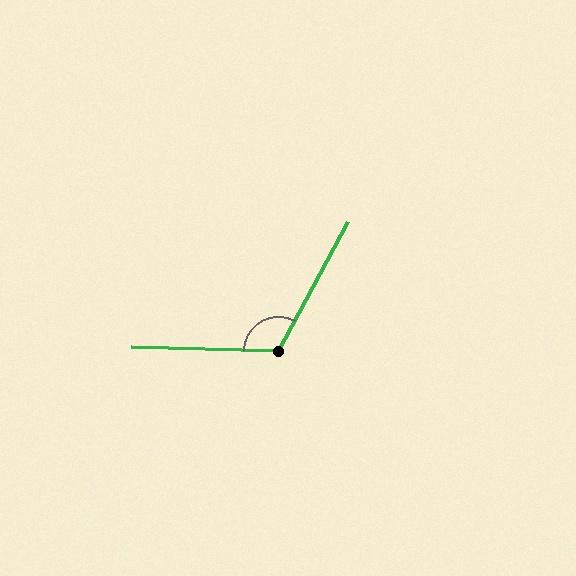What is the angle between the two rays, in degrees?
Approximately 117 degrees.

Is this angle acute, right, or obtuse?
It is obtuse.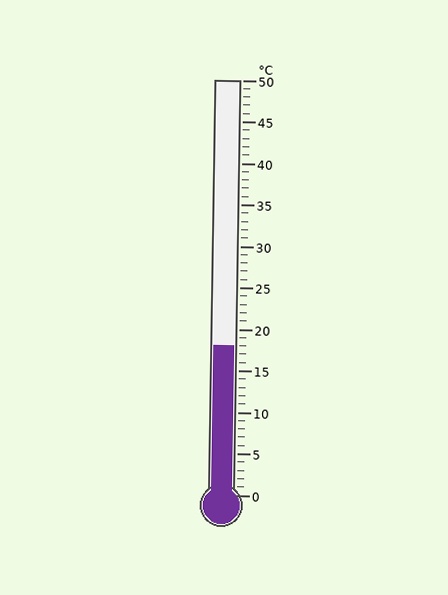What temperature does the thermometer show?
The thermometer shows approximately 18°C.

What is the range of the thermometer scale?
The thermometer scale ranges from 0°C to 50°C.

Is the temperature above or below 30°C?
The temperature is below 30°C.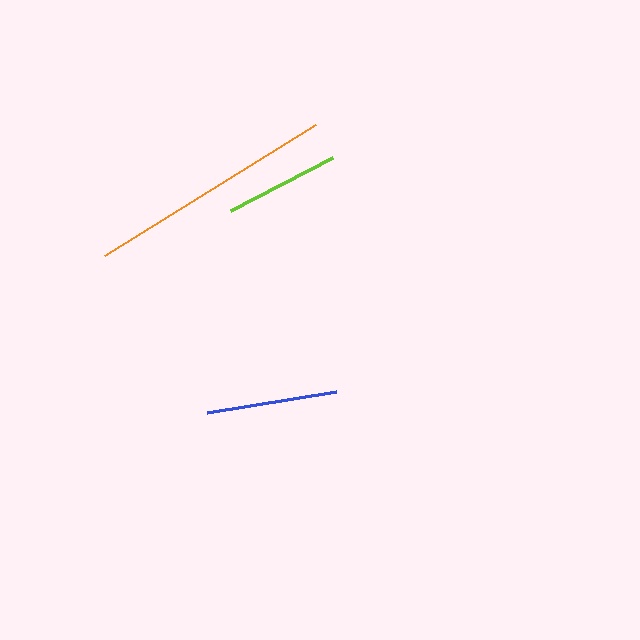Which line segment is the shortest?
The lime line is the shortest at approximately 114 pixels.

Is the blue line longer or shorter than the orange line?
The orange line is longer than the blue line.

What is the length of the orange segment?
The orange segment is approximately 249 pixels long.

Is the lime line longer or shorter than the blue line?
The blue line is longer than the lime line.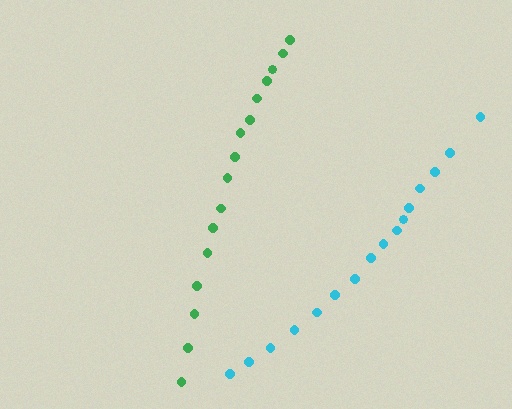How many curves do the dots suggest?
There are 2 distinct paths.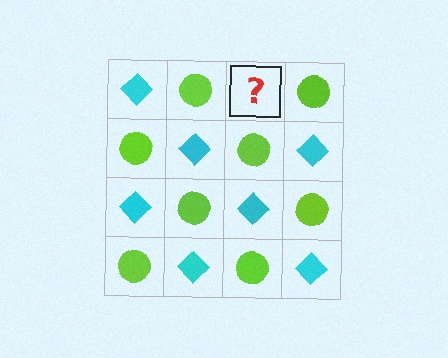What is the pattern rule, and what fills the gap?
The rule is that it alternates cyan diamond and lime circle in a checkerboard pattern. The gap should be filled with a cyan diamond.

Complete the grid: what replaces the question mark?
The question mark should be replaced with a cyan diamond.